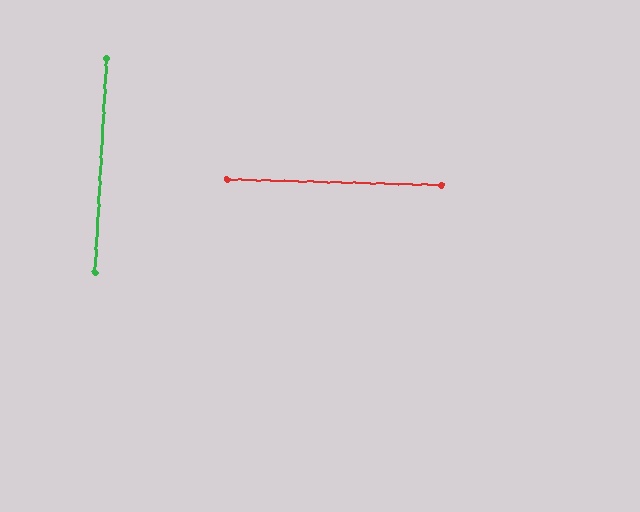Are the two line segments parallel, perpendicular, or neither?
Perpendicular — they meet at approximately 88°.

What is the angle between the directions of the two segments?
Approximately 88 degrees.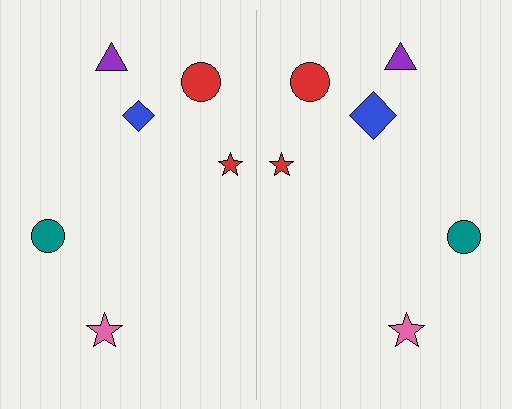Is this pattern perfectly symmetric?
No, the pattern is not perfectly symmetric. The blue diamond on the right side has a different size than its mirror counterpart.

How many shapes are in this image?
There are 12 shapes in this image.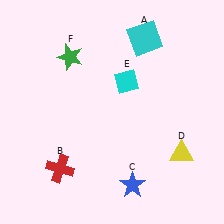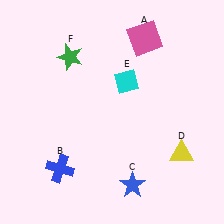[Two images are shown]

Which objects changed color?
A changed from cyan to pink. B changed from red to blue.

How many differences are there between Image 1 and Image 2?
There are 2 differences between the two images.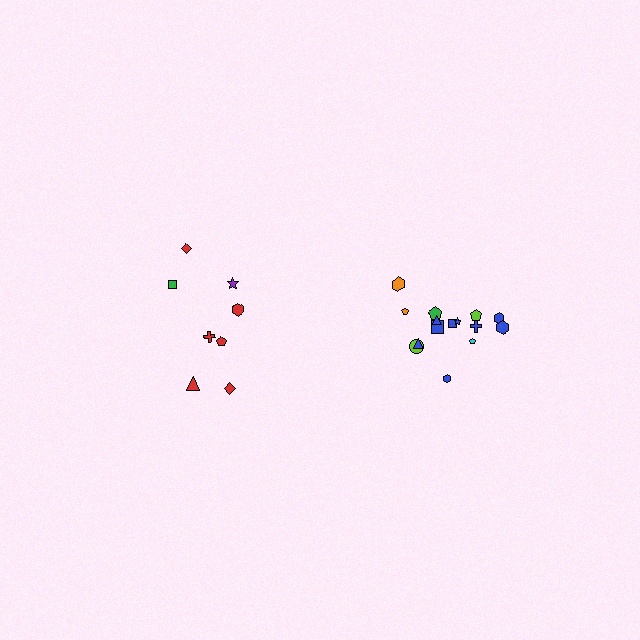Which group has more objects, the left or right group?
The right group.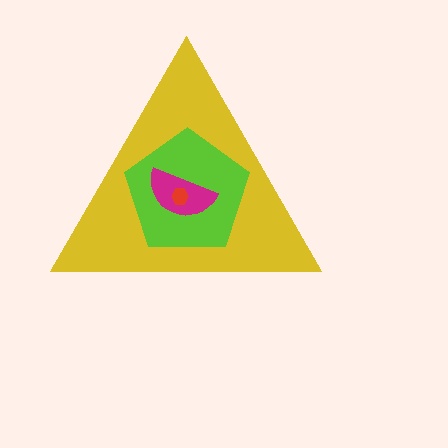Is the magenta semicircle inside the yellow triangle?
Yes.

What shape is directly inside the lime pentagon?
The magenta semicircle.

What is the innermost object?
The red hexagon.